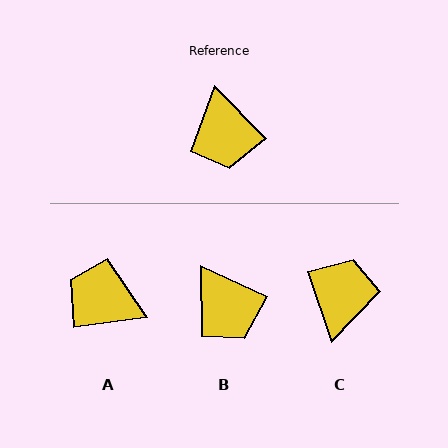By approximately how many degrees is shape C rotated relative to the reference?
Approximately 155 degrees counter-clockwise.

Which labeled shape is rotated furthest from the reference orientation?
C, about 155 degrees away.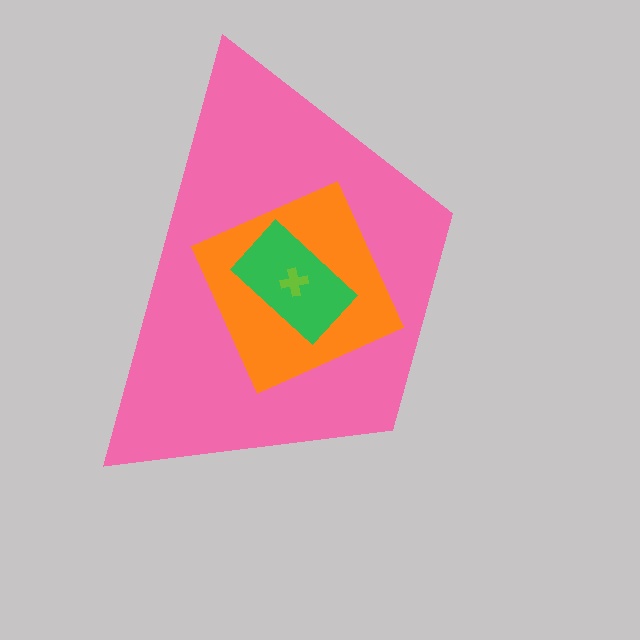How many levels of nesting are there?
4.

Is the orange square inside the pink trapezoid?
Yes.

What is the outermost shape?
The pink trapezoid.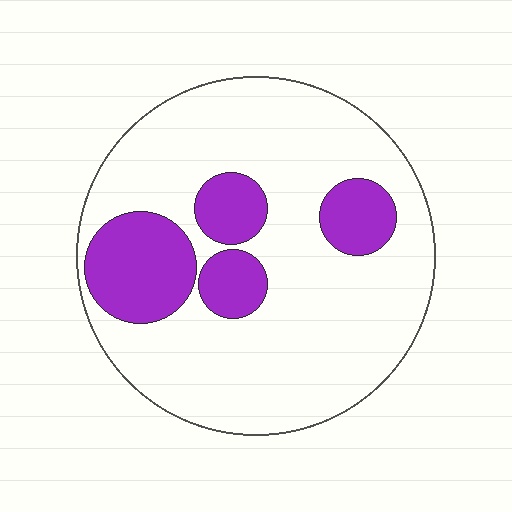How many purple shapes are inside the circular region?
4.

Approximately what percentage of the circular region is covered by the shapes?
Approximately 20%.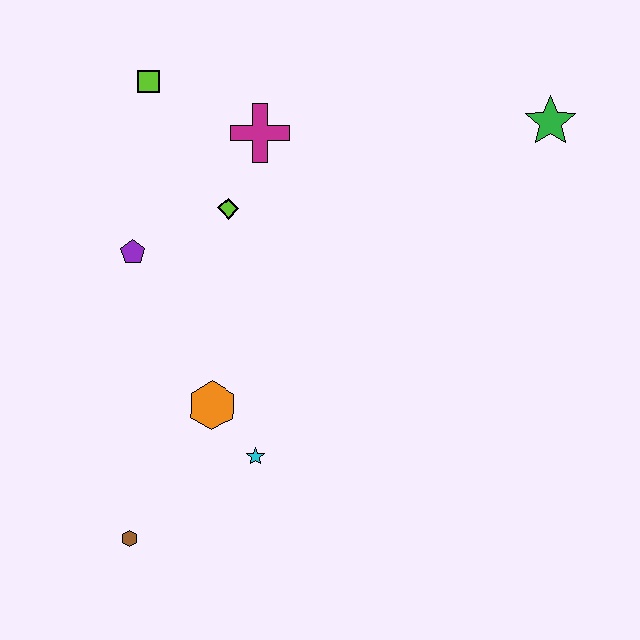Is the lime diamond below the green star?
Yes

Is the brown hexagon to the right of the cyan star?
No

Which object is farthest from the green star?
The brown hexagon is farthest from the green star.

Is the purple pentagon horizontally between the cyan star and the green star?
No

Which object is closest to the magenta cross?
The lime diamond is closest to the magenta cross.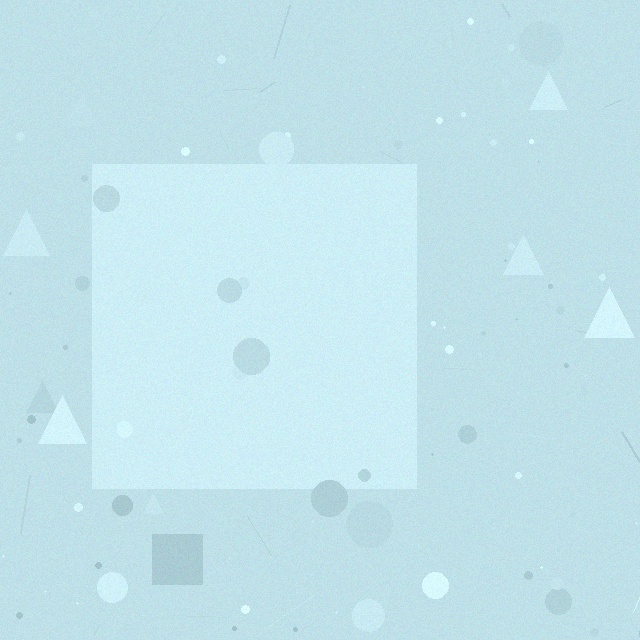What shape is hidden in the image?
A square is hidden in the image.